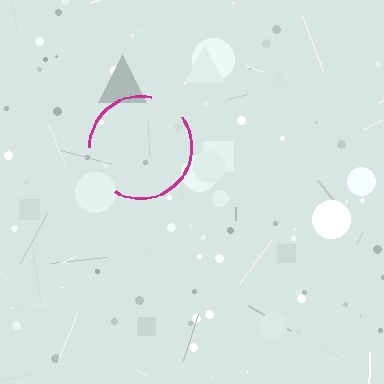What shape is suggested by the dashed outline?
The dashed outline suggests a circle.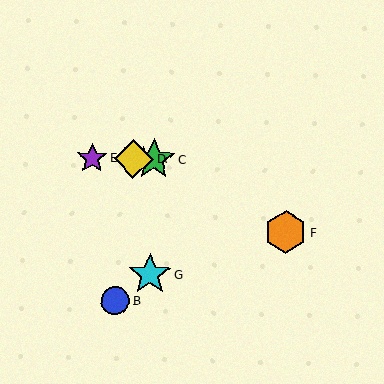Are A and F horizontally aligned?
No, A is at y≈159 and F is at y≈232.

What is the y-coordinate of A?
Object A is at y≈159.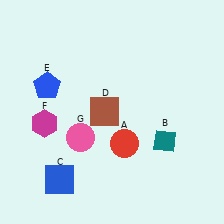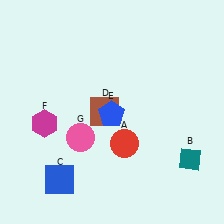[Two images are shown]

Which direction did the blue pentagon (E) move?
The blue pentagon (E) moved right.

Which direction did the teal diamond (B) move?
The teal diamond (B) moved right.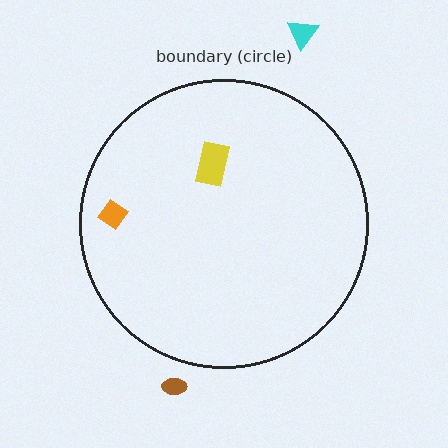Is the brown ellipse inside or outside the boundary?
Outside.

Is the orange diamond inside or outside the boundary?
Inside.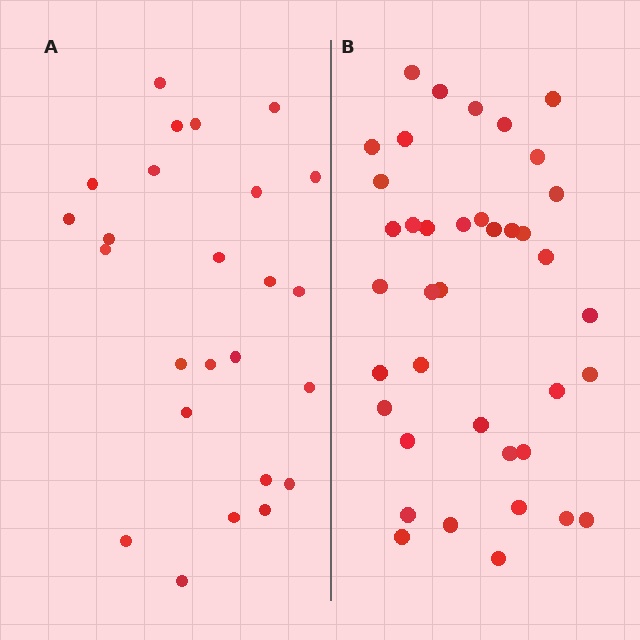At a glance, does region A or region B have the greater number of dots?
Region B (the right region) has more dots.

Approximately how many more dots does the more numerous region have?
Region B has approximately 15 more dots than region A.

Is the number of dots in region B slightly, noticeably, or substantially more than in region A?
Region B has substantially more. The ratio is roughly 1.6 to 1.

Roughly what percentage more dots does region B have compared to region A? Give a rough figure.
About 55% more.